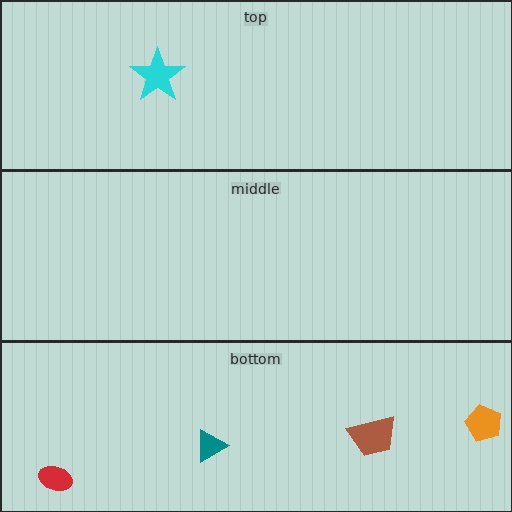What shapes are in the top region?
The cyan star.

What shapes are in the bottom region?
The orange pentagon, the teal triangle, the red ellipse, the brown trapezoid.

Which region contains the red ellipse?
The bottom region.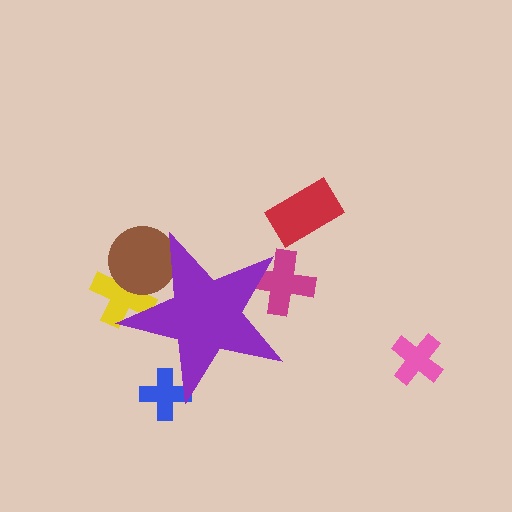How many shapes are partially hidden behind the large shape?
4 shapes are partially hidden.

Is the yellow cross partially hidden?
Yes, the yellow cross is partially hidden behind the purple star.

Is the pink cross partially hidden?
No, the pink cross is fully visible.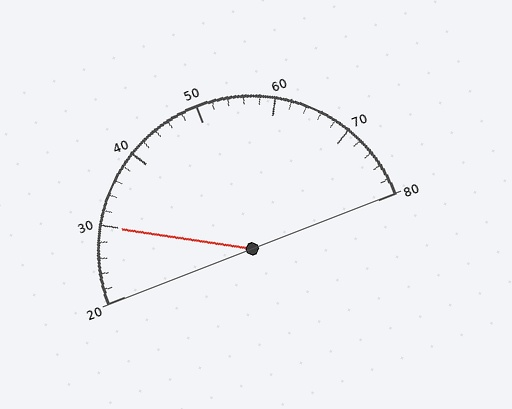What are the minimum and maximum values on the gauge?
The gauge ranges from 20 to 80.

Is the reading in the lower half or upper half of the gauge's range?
The reading is in the lower half of the range (20 to 80).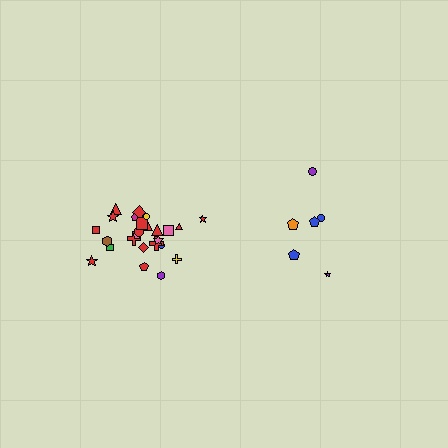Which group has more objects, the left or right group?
The left group.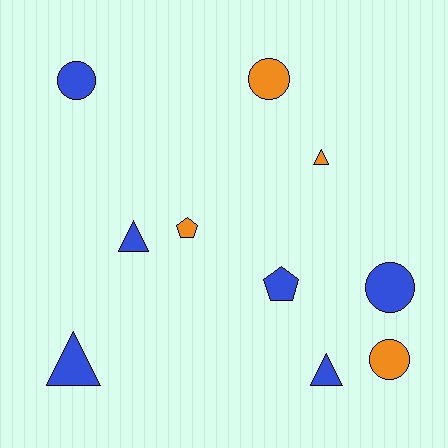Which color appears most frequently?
Blue, with 6 objects.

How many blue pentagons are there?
There is 1 blue pentagon.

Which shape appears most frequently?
Circle, with 4 objects.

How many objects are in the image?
There are 10 objects.